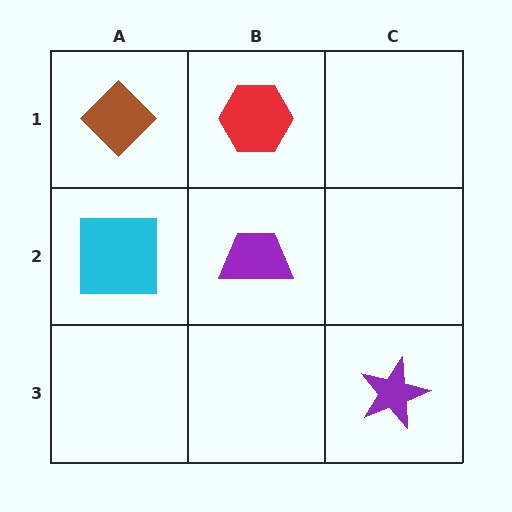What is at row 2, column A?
A cyan square.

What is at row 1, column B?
A red hexagon.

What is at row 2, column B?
A purple trapezoid.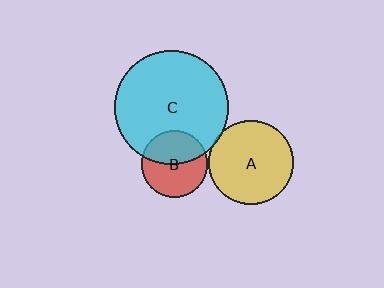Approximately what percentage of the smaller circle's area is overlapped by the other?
Approximately 5%.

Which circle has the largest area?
Circle C (cyan).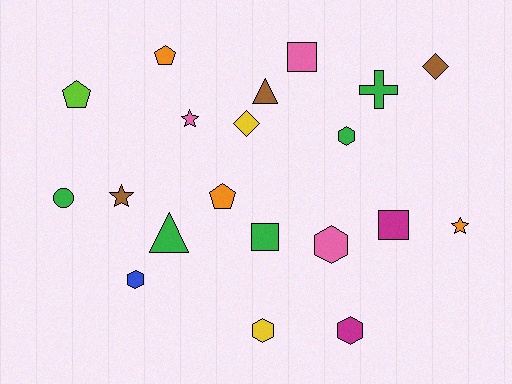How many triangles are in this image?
There are 2 triangles.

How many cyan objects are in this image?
There are no cyan objects.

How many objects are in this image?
There are 20 objects.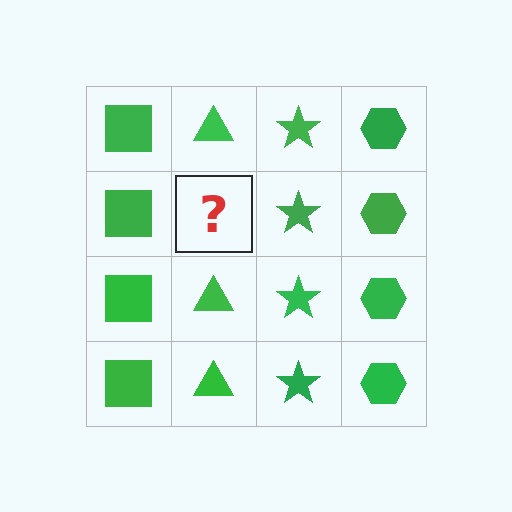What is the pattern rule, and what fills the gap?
The rule is that each column has a consistent shape. The gap should be filled with a green triangle.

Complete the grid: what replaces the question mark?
The question mark should be replaced with a green triangle.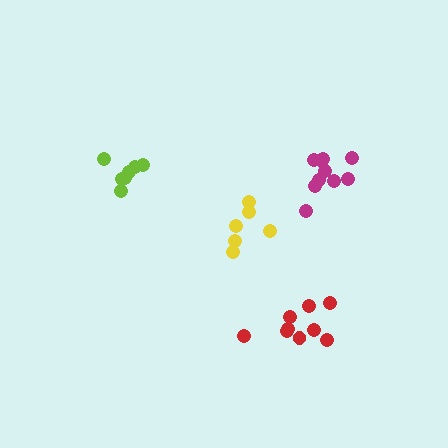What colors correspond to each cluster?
The clusters are colored: lime, yellow, magenta, red.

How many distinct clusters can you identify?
There are 4 distinct clusters.